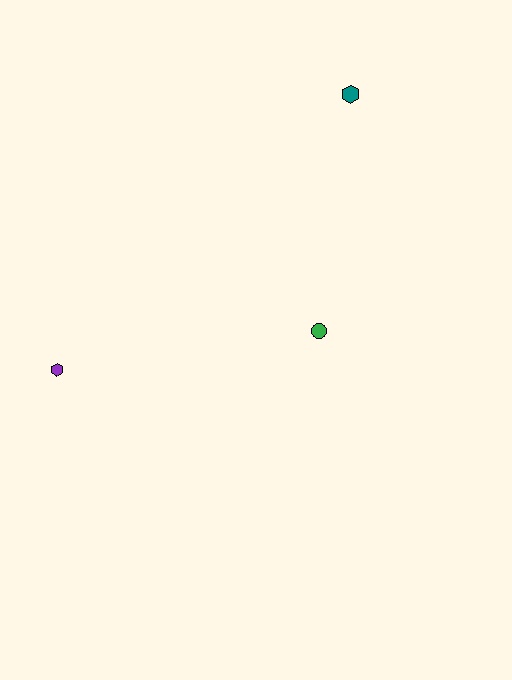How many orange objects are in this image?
There are no orange objects.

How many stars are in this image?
There are no stars.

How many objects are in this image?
There are 3 objects.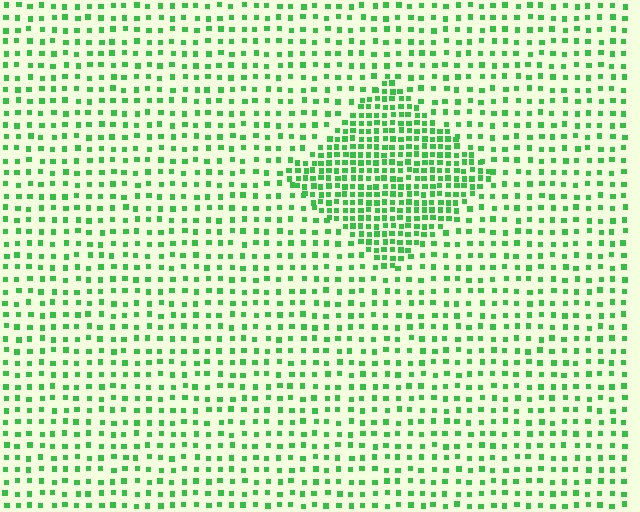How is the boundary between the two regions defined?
The boundary is defined by a change in element density (approximately 2.2x ratio). All elements are the same color, size, and shape.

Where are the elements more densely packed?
The elements are more densely packed inside the diamond boundary.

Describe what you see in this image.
The image contains small green elements arranged at two different densities. A diamond-shaped region is visible where the elements are more densely packed than the surrounding area.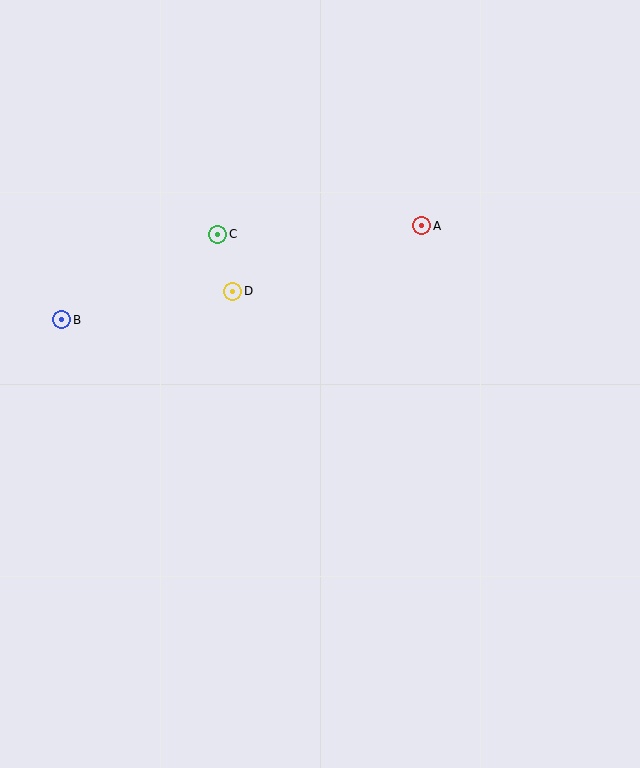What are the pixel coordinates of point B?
Point B is at (62, 320).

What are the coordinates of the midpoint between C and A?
The midpoint between C and A is at (320, 230).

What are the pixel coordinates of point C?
Point C is at (218, 234).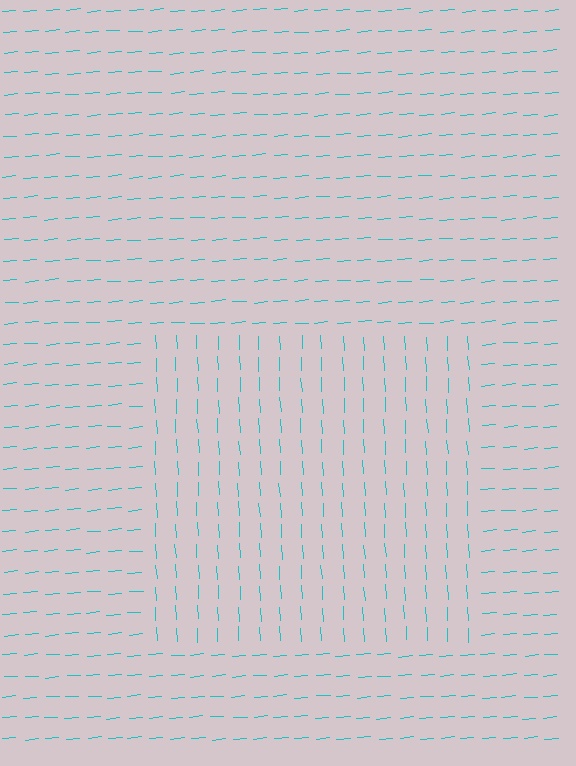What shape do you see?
I see a rectangle.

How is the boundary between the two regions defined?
The boundary is defined purely by a change in line orientation (approximately 88 degrees difference). All lines are the same color and thickness.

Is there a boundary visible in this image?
Yes, there is a texture boundary formed by a change in line orientation.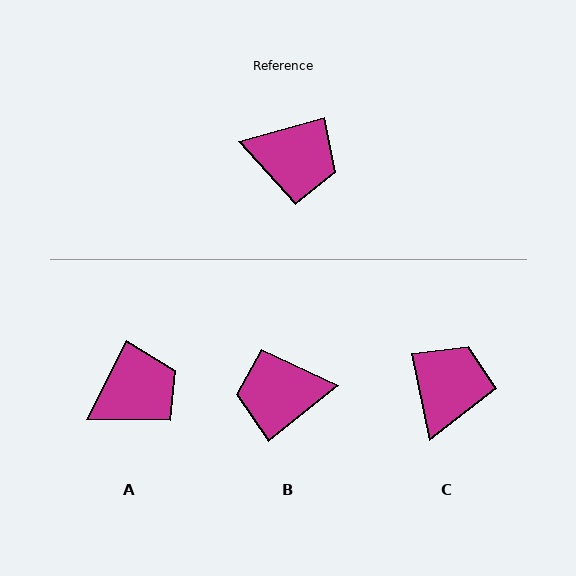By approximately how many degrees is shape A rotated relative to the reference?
Approximately 47 degrees counter-clockwise.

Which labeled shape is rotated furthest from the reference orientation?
B, about 157 degrees away.